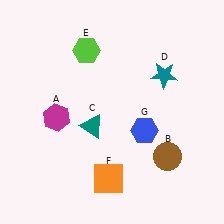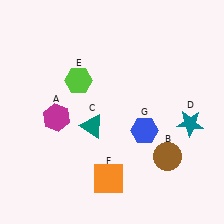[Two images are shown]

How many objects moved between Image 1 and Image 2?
2 objects moved between the two images.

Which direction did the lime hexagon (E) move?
The lime hexagon (E) moved down.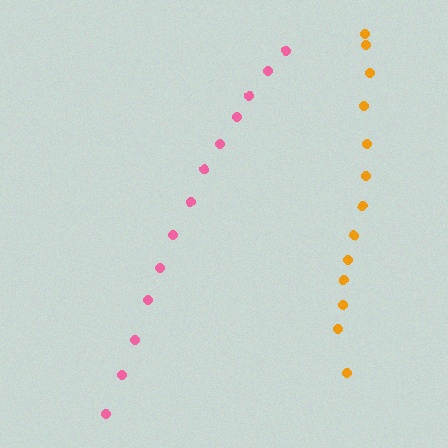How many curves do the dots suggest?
There are 2 distinct paths.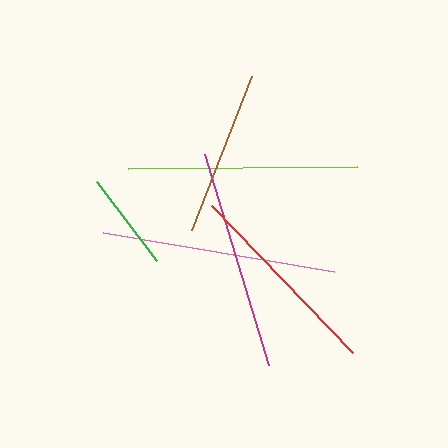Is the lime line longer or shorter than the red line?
The lime line is longer than the red line.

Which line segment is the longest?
The pink line is the longest at approximately 234 pixels.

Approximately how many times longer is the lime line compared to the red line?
The lime line is approximately 1.1 times the length of the red line.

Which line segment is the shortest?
The green line is the shortest at approximately 100 pixels.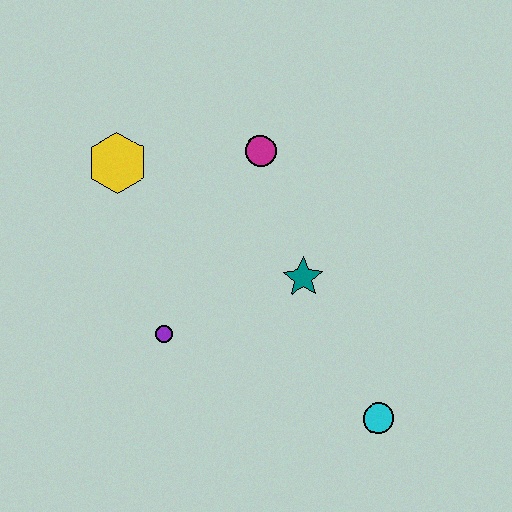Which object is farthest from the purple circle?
The cyan circle is farthest from the purple circle.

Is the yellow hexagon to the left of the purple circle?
Yes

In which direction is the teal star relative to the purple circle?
The teal star is to the right of the purple circle.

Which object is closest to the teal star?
The magenta circle is closest to the teal star.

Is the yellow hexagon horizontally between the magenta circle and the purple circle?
No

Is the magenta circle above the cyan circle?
Yes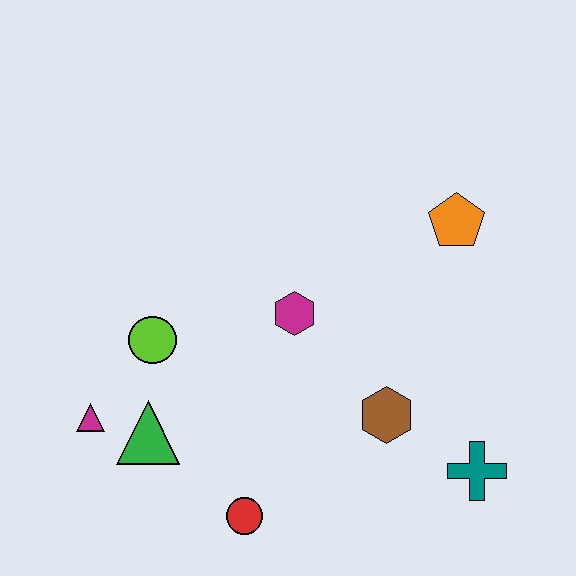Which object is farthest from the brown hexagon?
The magenta triangle is farthest from the brown hexagon.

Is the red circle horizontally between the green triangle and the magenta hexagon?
Yes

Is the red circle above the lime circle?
No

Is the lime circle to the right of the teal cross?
No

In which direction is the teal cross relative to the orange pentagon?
The teal cross is below the orange pentagon.